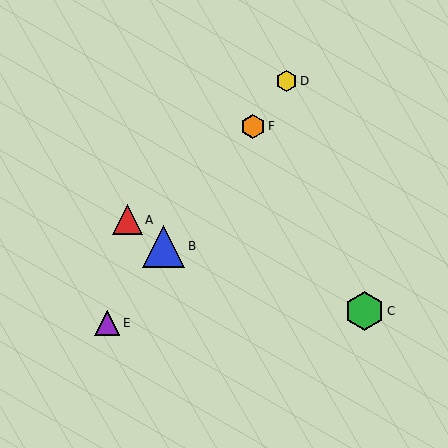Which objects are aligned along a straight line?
Objects B, D, E, F are aligned along a straight line.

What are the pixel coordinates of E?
Object E is at (107, 323).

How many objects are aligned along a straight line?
4 objects (B, D, E, F) are aligned along a straight line.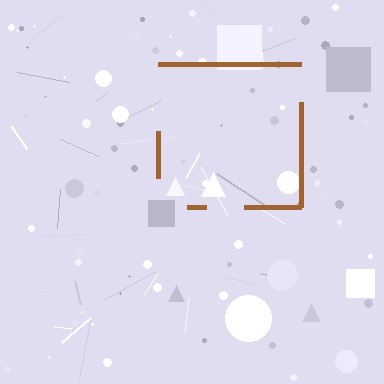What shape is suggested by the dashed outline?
The dashed outline suggests a square.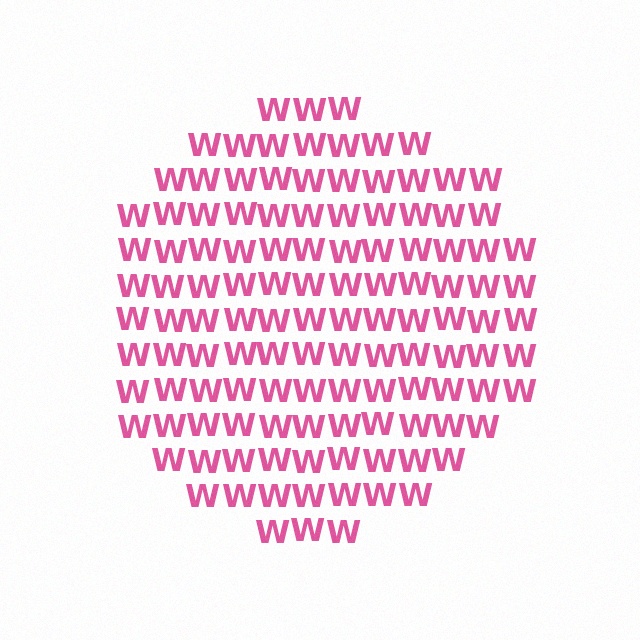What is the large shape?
The large shape is a circle.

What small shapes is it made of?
It is made of small letter W's.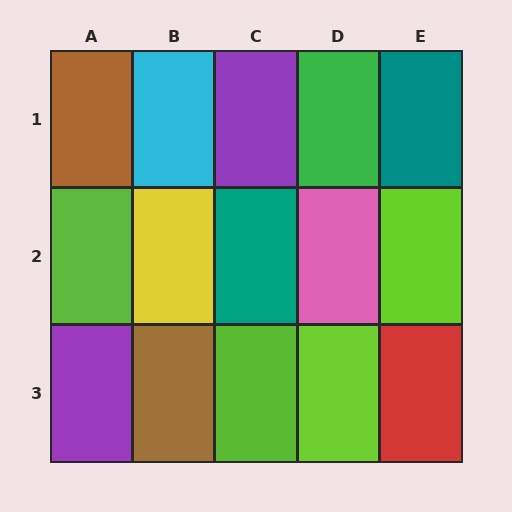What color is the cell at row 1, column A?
Brown.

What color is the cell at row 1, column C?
Purple.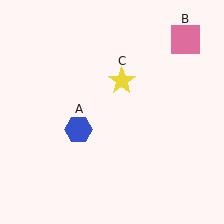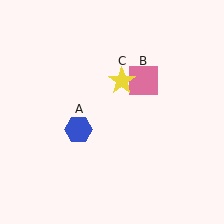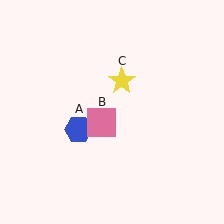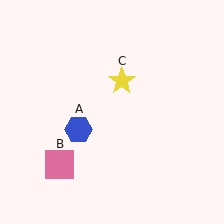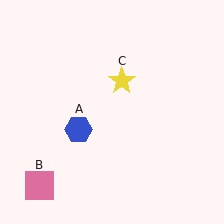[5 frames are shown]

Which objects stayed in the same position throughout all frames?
Blue hexagon (object A) and yellow star (object C) remained stationary.